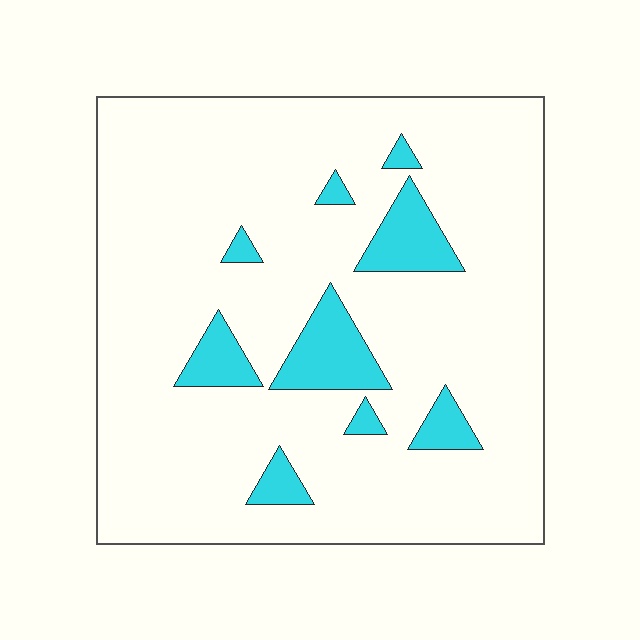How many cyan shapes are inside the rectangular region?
9.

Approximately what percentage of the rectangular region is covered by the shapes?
Approximately 10%.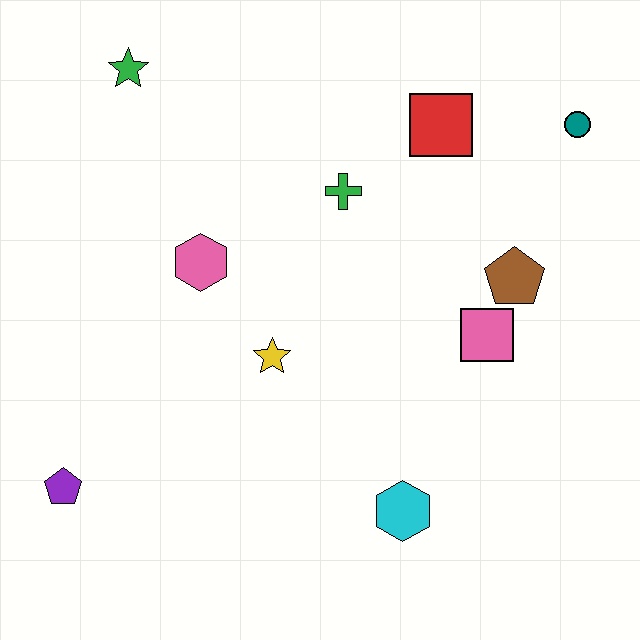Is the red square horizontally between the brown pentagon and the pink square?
No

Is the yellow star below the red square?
Yes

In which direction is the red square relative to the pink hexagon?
The red square is to the right of the pink hexagon.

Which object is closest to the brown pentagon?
The pink square is closest to the brown pentagon.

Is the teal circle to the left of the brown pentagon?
No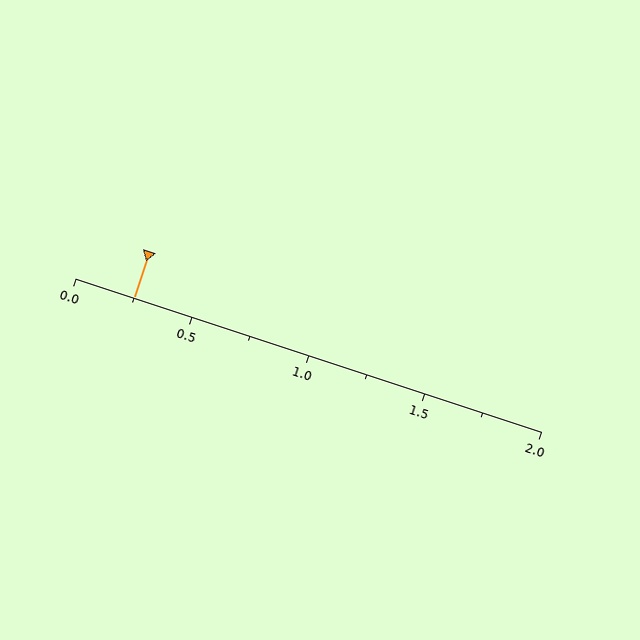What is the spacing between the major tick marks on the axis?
The major ticks are spaced 0.5 apart.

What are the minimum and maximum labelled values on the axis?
The axis runs from 0.0 to 2.0.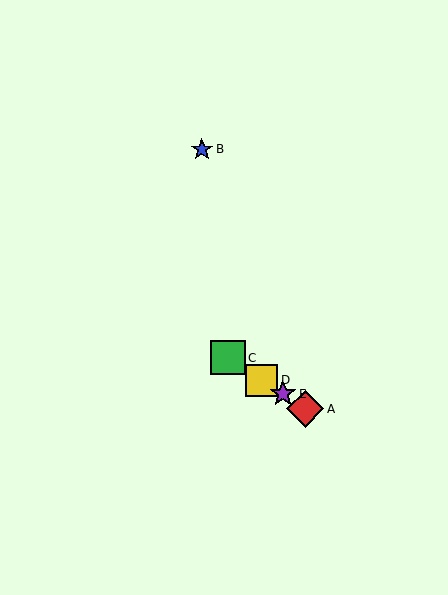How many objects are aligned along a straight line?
4 objects (A, C, D, E) are aligned along a straight line.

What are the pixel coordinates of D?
Object D is at (262, 380).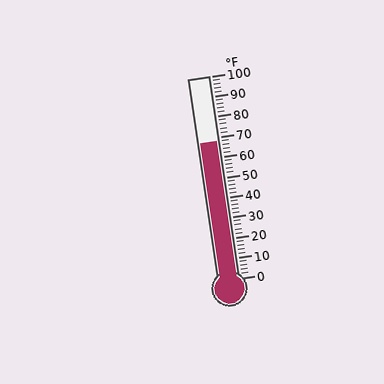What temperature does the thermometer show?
The thermometer shows approximately 68°F.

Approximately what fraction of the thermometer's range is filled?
The thermometer is filled to approximately 70% of its range.